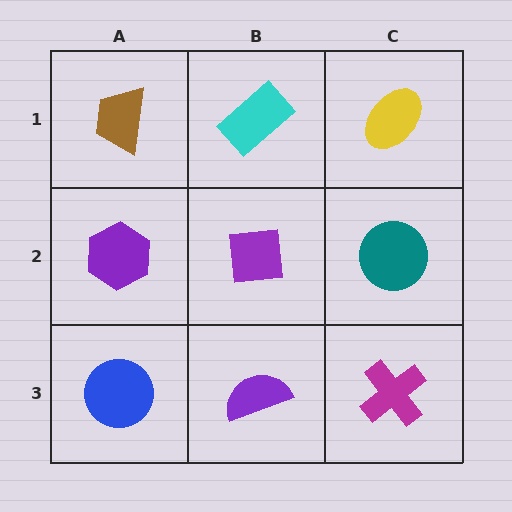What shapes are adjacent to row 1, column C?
A teal circle (row 2, column C), a cyan rectangle (row 1, column B).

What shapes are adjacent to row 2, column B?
A cyan rectangle (row 1, column B), a purple semicircle (row 3, column B), a purple hexagon (row 2, column A), a teal circle (row 2, column C).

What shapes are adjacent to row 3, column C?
A teal circle (row 2, column C), a purple semicircle (row 3, column B).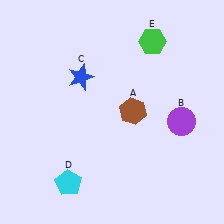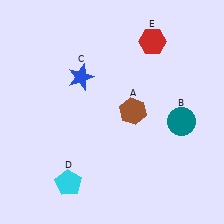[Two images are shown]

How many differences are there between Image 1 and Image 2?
There are 2 differences between the two images.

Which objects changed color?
B changed from purple to teal. E changed from green to red.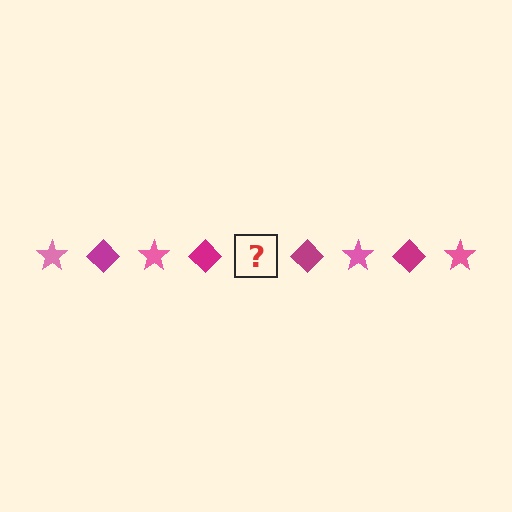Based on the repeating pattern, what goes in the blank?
The blank should be a pink star.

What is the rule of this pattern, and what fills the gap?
The rule is that the pattern alternates between pink star and magenta diamond. The gap should be filled with a pink star.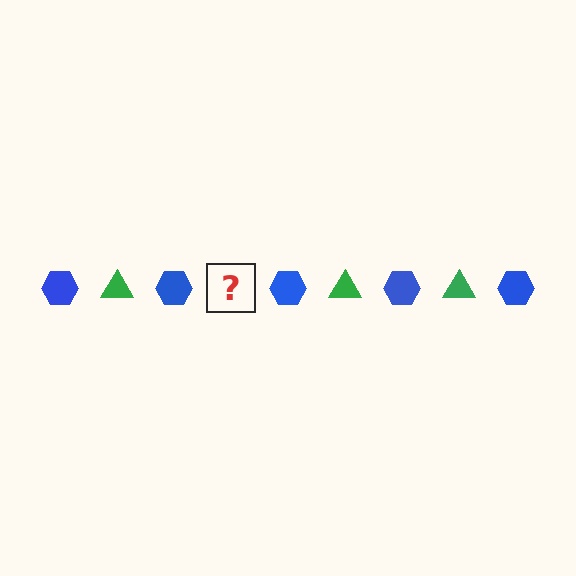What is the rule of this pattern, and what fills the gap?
The rule is that the pattern alternates between blue hexagon and green triangle. The gap should be filled with a green triangle.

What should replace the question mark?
The question mark should be replaced with a green triangle.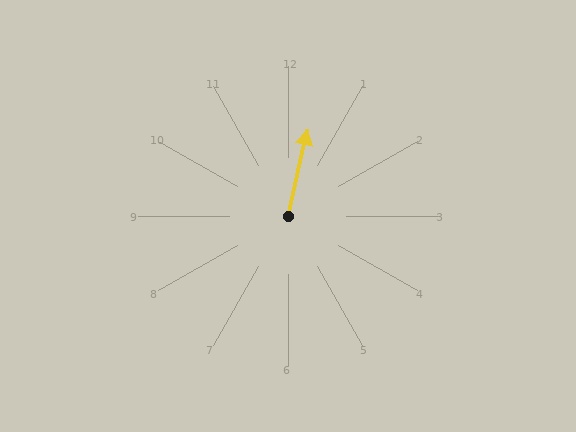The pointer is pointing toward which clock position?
Roughly 12 o'clock.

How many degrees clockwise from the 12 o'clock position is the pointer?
Approximately 13 degrees.